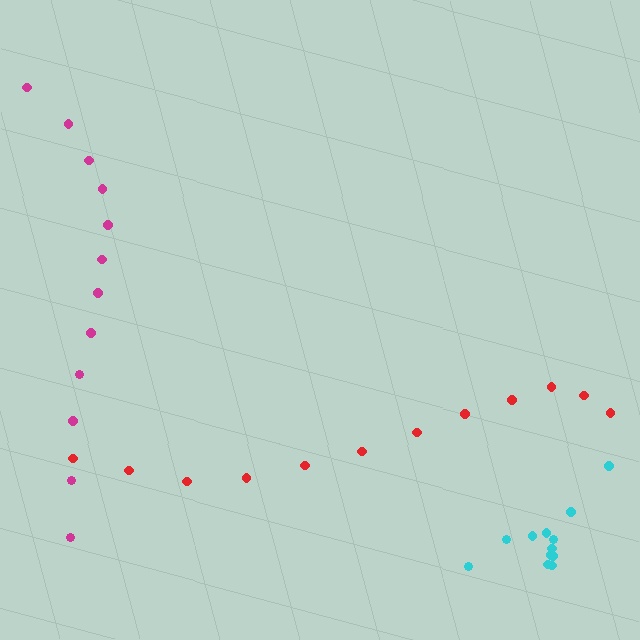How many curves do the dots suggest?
There are 3 distinct paths.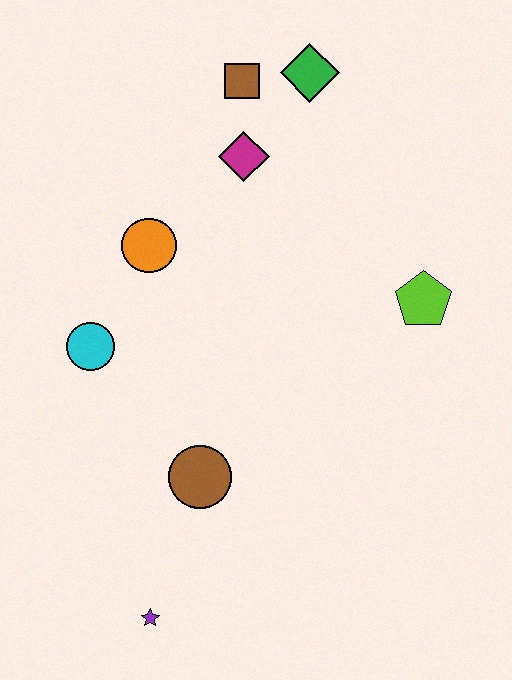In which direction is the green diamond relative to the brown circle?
The green diamond is above the brown circle.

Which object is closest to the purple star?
The brown circle is closest to the purple star.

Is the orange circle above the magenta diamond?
No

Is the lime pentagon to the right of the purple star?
Yes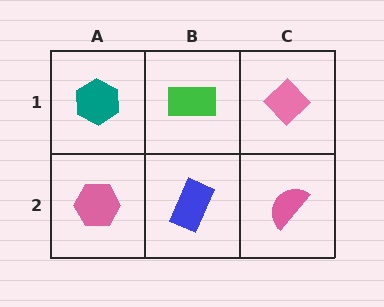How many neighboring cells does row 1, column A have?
2.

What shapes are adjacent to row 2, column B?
A green rectangle (row 1, column B), a pink hexagon (row 2, column A), a pink semicircle (row 2, column C).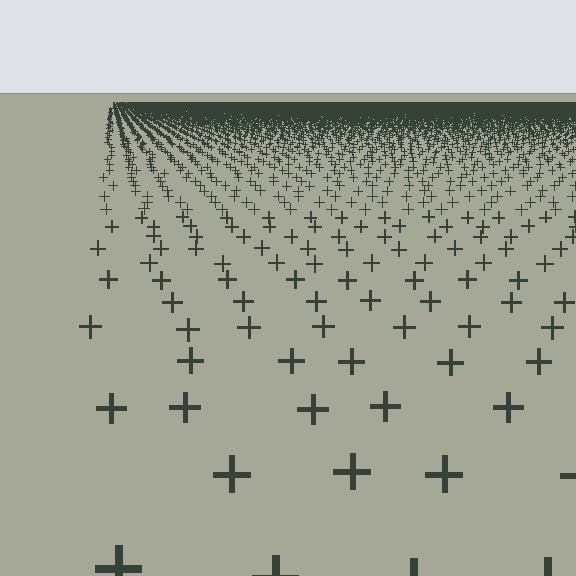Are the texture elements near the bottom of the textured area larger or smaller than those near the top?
Larger. Near the bottom, elements are closer to the viewer and appear at a bigger on-screen size.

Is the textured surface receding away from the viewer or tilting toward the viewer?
The surface is receding away from the viewer. Texture elements get smaller and denser toward the top.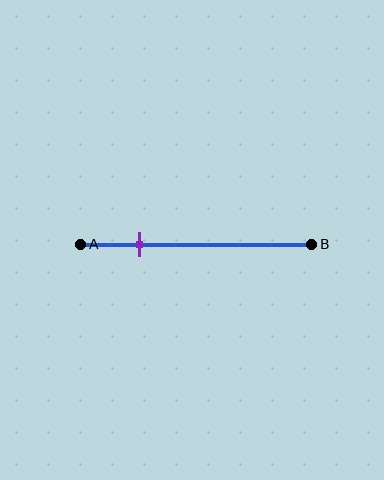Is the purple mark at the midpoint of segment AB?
No, the mark is at about 25% from A, not at the 50% midpoint.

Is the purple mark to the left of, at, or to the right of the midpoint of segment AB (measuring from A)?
The purple mark is to the left of the midpoint of segment AB.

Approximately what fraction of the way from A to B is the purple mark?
The purple mark is approximately 25% of the way from A to B.